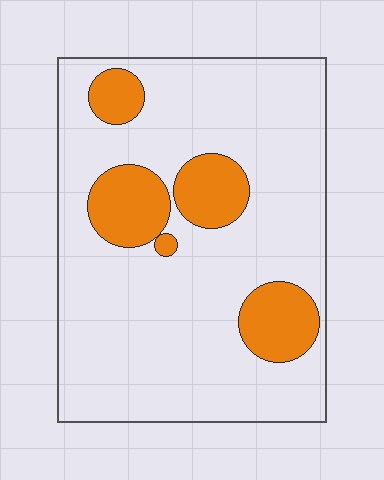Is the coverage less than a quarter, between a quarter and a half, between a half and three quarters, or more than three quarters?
Less than a quarter.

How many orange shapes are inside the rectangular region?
5.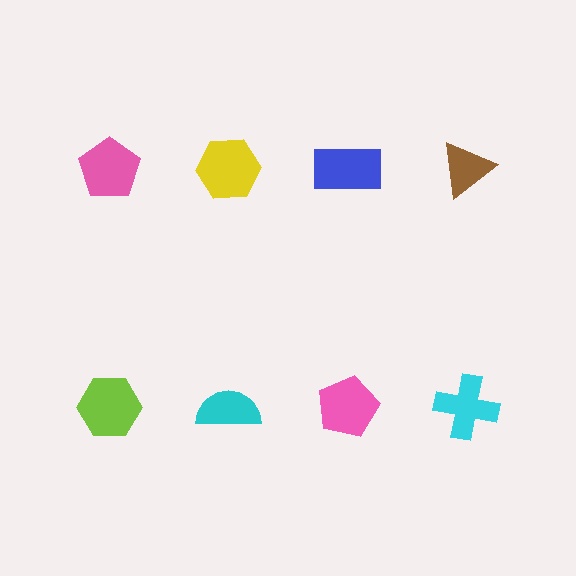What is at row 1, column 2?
A yellow hexagon.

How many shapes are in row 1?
4 shapes.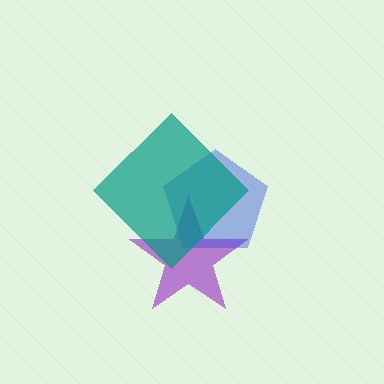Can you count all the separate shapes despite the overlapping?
Yes, there are 3 separate shapes.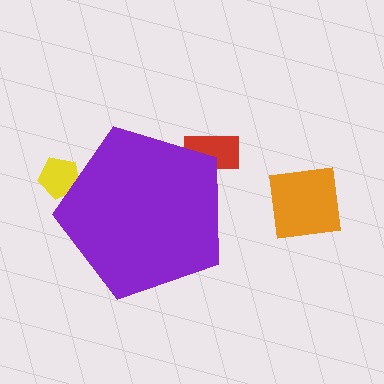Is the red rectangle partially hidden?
Yes, the red rectangle is partially hidden behind the purple pentagon.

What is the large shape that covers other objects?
A purple pentagon.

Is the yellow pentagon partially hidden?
Yes, the yellow pentagon is partially hidden behind the purple pentagon.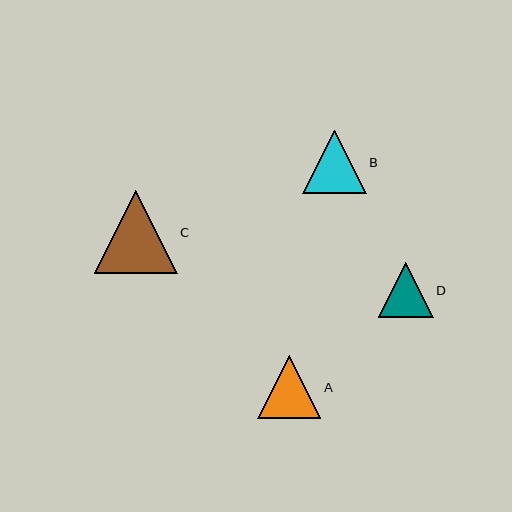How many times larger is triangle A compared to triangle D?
Triangle A is approximately 1.2 times the size of triangle D.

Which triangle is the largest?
Triangle C is the largest with a size of approximately 83 pixels.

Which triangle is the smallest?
Triangle D is the smallest with a size of approximately 55 pixels.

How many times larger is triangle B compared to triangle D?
Triangle B is approximately 1.2 times the size of triangle D.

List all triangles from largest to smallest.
From largest to smallest: C, B, A, D.